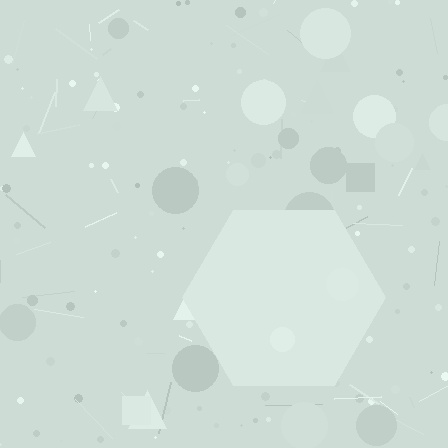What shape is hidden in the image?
A hexagon is hidden in the image.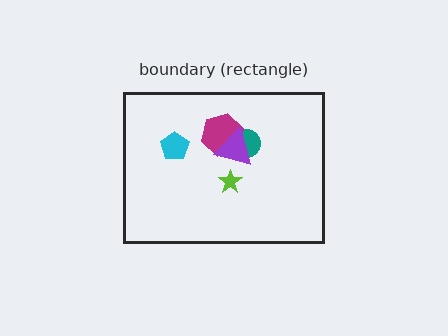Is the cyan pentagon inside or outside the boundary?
Inside.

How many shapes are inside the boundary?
5 inside, 0 outside.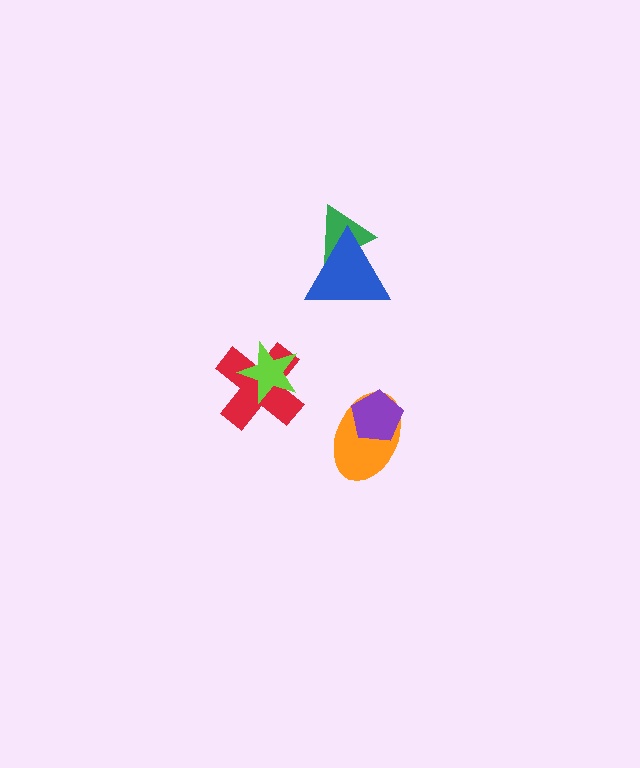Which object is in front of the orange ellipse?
The purple pentagon is in front of the orange ellipse.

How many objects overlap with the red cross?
1 object overlaps with the red cross.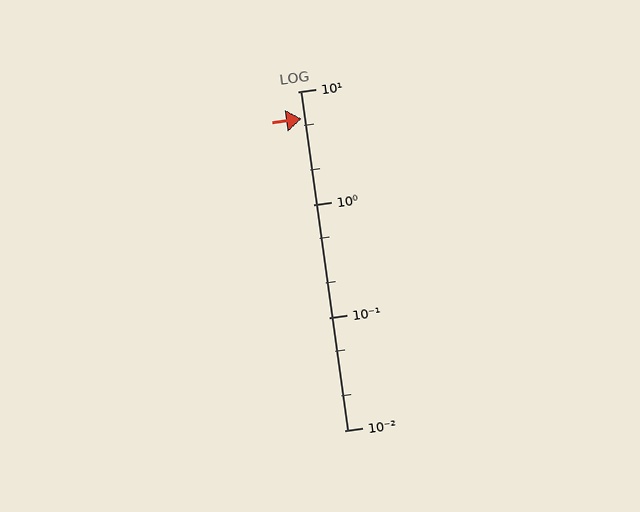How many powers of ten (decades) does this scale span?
The scale spans 3 decades, from 0.01 to 10.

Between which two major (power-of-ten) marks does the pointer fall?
The pointer is between 1 and 10.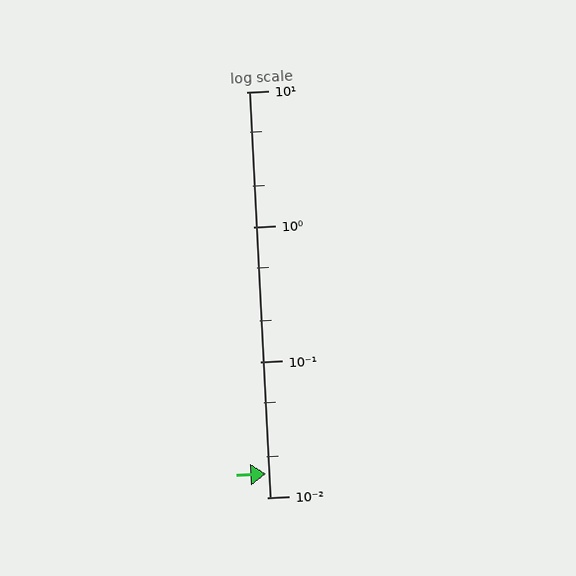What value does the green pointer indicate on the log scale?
The pointer indicates approximately 0.015.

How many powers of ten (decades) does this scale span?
The scale spans 3 decades, from 0.01 to 10.